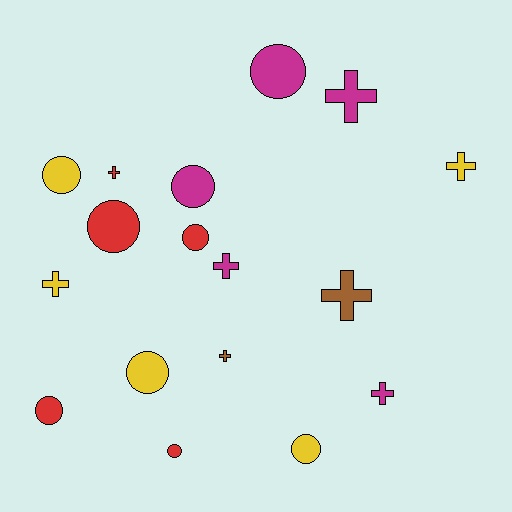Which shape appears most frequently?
Circle, with 9 objects.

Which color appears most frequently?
Red, with 5 objects.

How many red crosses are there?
There is 1 red cross.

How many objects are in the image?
There are 17 objects.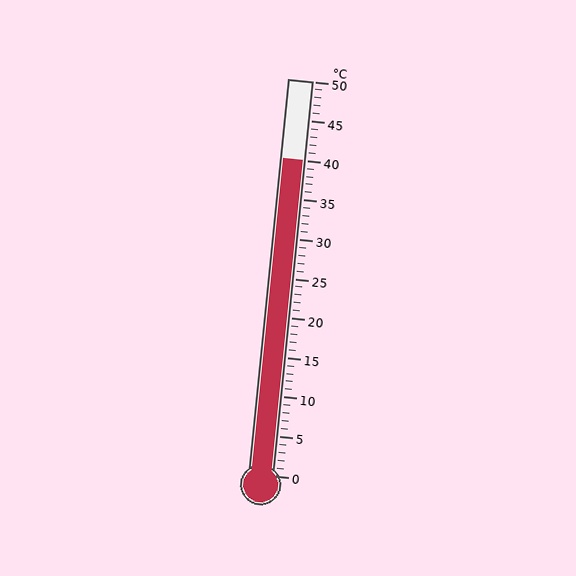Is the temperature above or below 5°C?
The temperature is above 5°C.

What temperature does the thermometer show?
The thermometer shows approximately 40°C.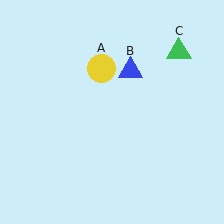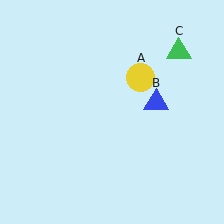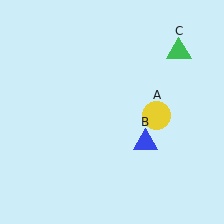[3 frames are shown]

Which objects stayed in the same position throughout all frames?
Green triangle (object C) remained stationary.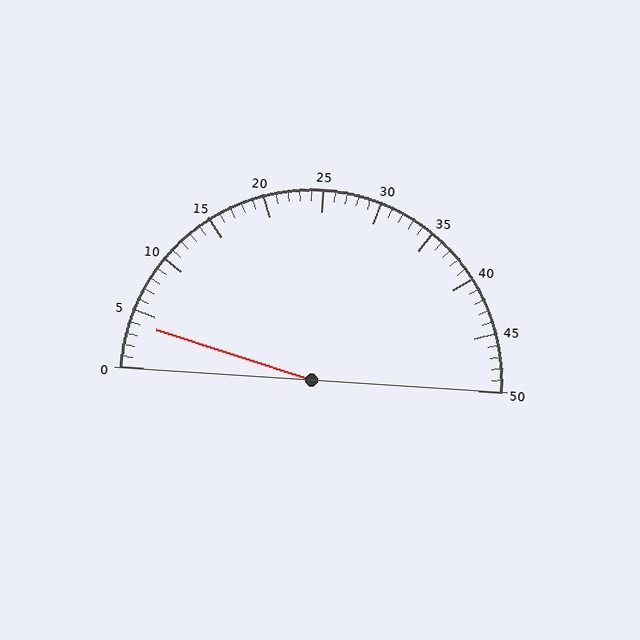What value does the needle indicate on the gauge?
The needle indicates approximately 4.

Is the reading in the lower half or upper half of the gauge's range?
The reading is in the lower half of the range (0 to 50).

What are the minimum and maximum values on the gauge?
The gauge ranges from 0 to 50.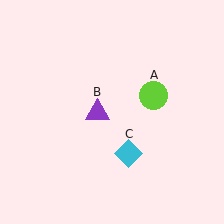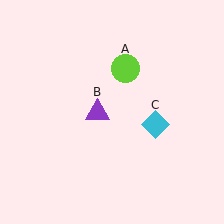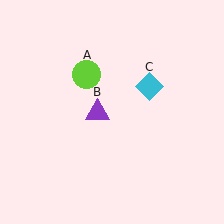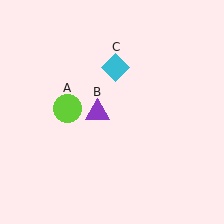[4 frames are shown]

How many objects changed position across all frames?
2 objects changed position: lime circle (object A), cyan diamond (object C).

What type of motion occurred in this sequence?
The lime circle (object A), cyan diamond (object C) rotated counterclockwise around the center of the scene.